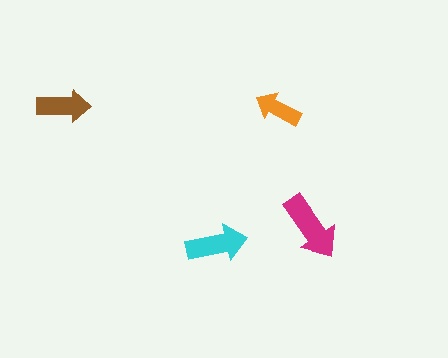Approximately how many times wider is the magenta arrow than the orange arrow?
About 1.5 times wider.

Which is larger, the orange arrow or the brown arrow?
The brown one.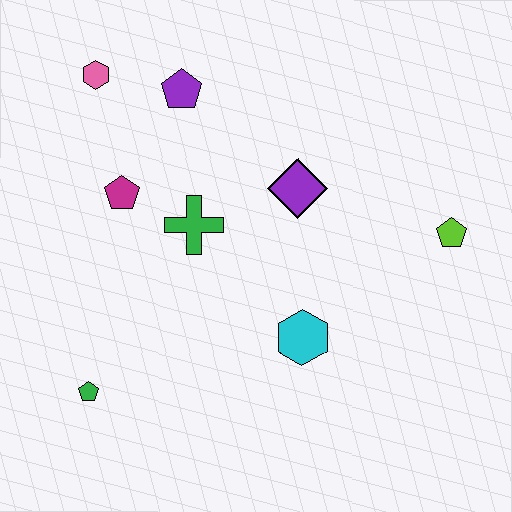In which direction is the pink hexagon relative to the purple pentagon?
The pink hexagon is to the left of the purple pentagon.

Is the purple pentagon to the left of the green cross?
Yes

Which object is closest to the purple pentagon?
The pink hexagon is closest to the purple pentagon.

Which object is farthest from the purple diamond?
The green pentagon is farthest from the purple diamond.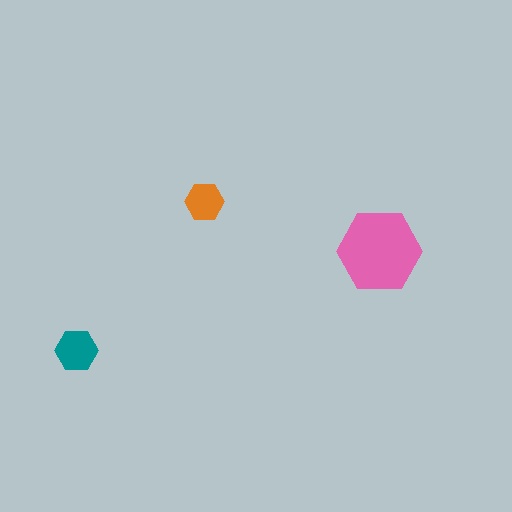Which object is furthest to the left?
The teal hexagon is leftmost.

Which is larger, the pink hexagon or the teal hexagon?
The pink one.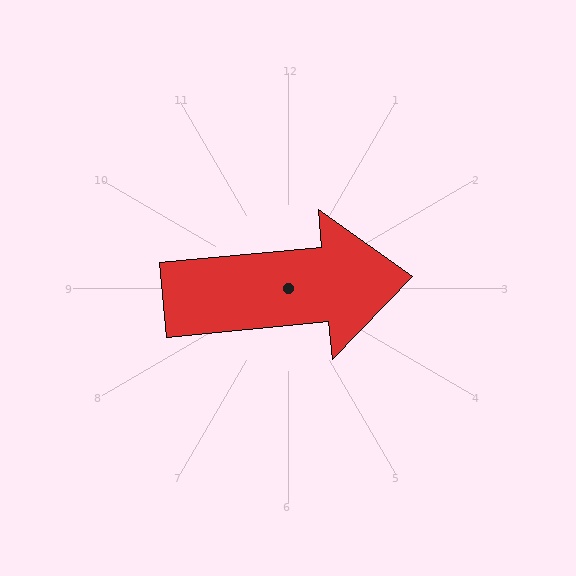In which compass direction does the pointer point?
East.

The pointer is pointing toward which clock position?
Roughly 3 o'clock.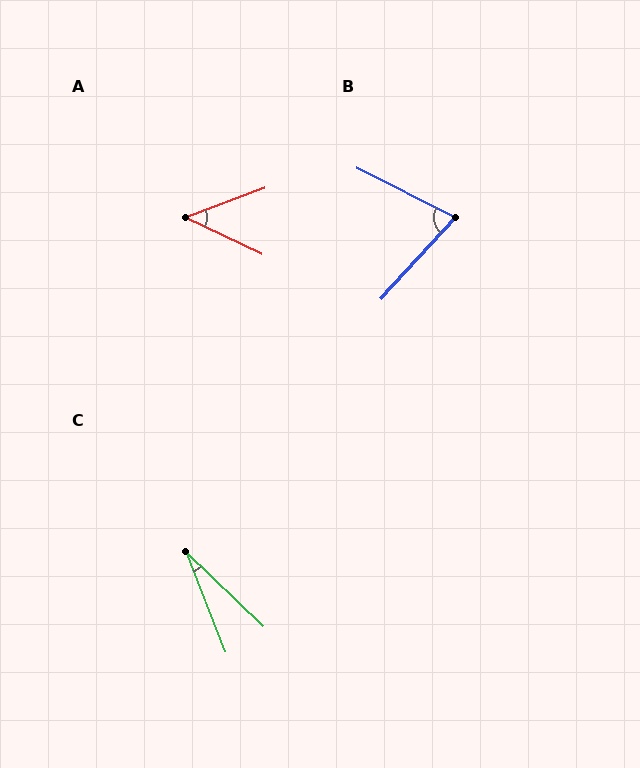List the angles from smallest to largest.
C (25°), A (46°), B (74°).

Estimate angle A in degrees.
Approximately 46 degrees.